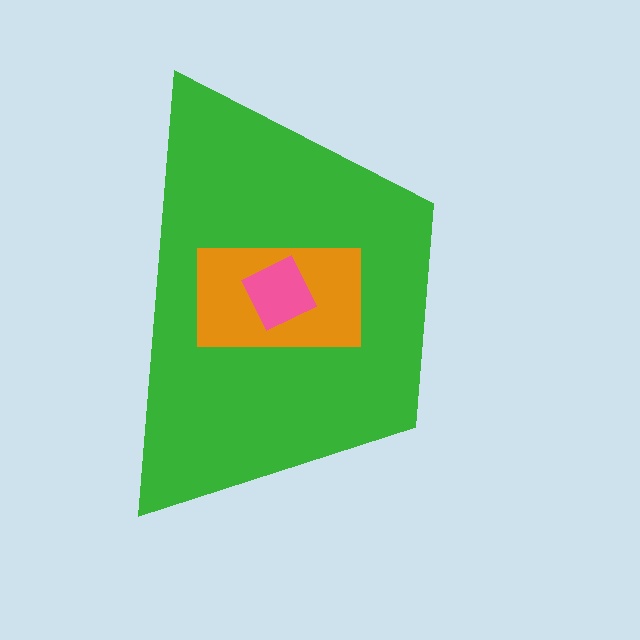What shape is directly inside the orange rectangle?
The pink diamond.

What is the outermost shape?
The green trapezoid.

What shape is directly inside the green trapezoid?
The orange rectangle.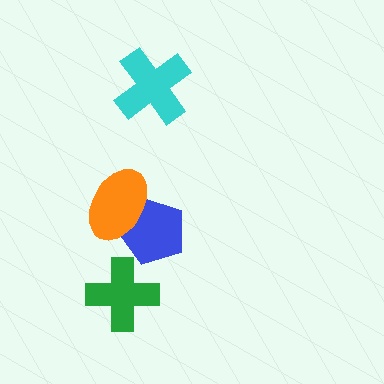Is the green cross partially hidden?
No, no other shape covers it.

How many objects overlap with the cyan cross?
0 objects overlap with the cyan cross.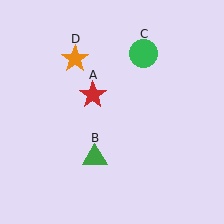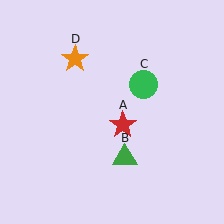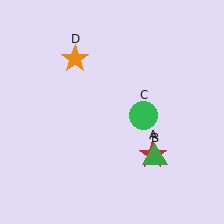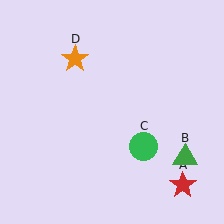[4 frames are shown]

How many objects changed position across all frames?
3 objects changed position: red star (object A), green triangle (object B), green circle (object C).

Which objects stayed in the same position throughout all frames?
Orange star (object D) remained stationary.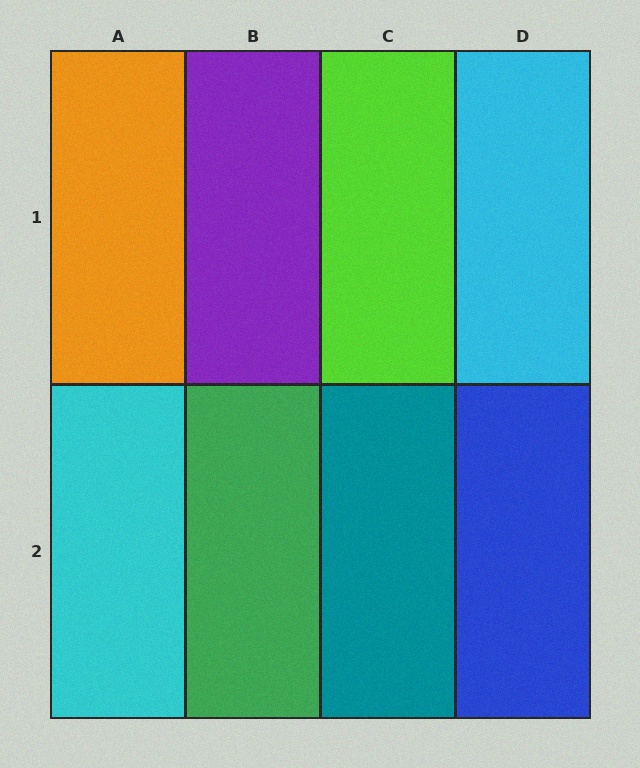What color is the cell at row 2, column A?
Cyan.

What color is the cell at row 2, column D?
Blue.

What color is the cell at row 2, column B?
Green.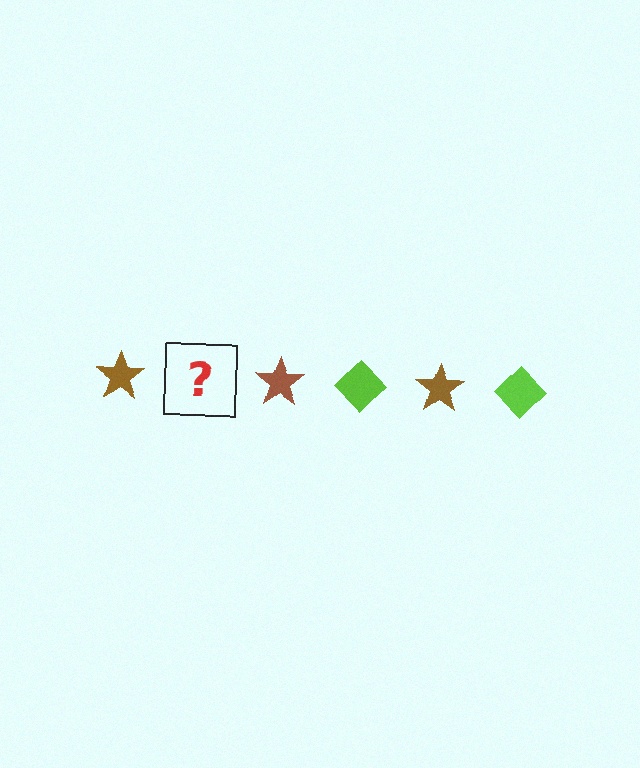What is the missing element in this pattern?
The missing element is a lime diamond.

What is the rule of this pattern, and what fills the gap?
The rule is that the pattern alternates between brown star and lime diamond. The gap should be filled with a lime diamond.